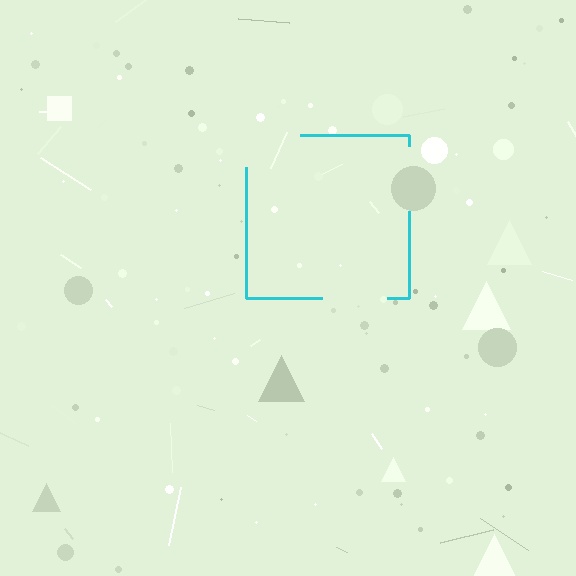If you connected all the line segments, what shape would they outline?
They would outline a square.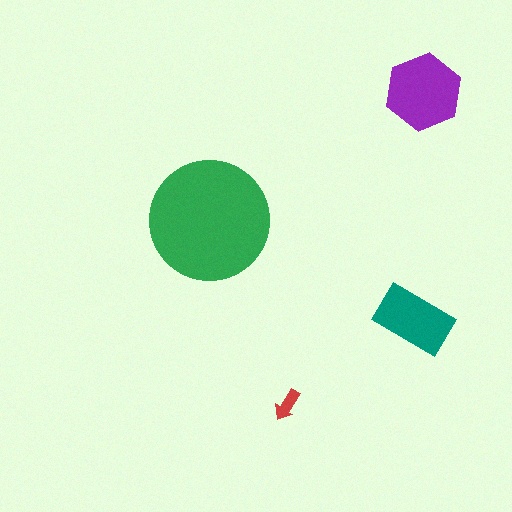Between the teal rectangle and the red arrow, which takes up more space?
The teal rectangle.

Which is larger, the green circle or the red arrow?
The green circle.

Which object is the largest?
The green circle.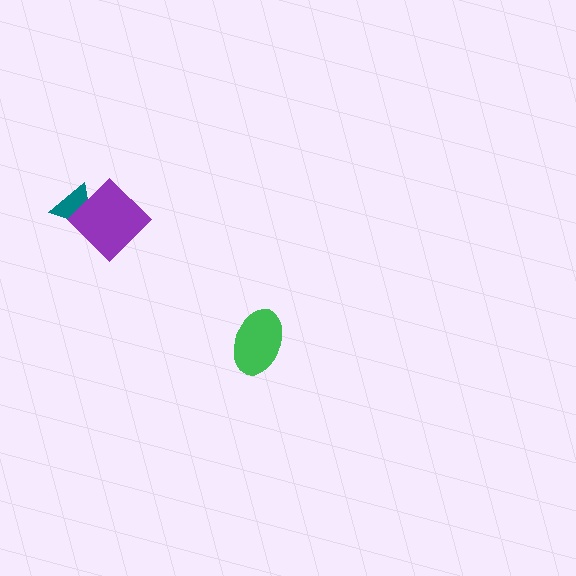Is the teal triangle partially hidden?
Yes, it is partially covered by another shape.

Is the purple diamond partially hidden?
No, no other shape covers it.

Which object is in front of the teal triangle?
The purple diamond is in front of the teal triangle.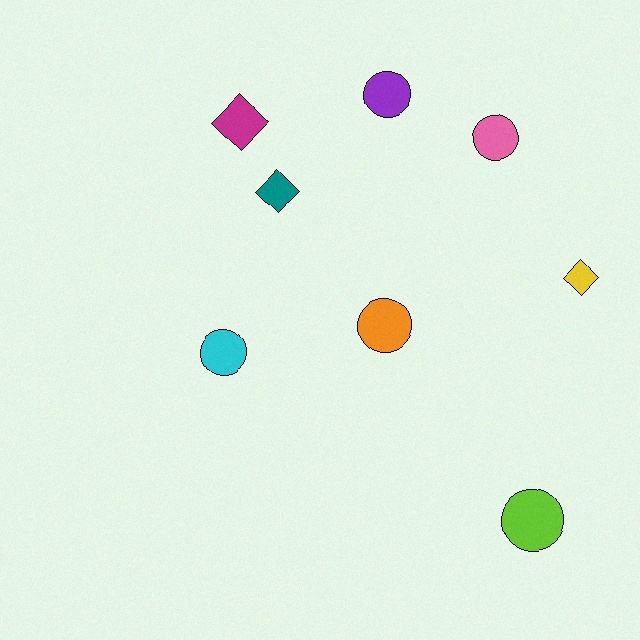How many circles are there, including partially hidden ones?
There are 5 circles.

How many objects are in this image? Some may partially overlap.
There are 8 objects.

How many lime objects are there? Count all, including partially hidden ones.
There is 1 lime object.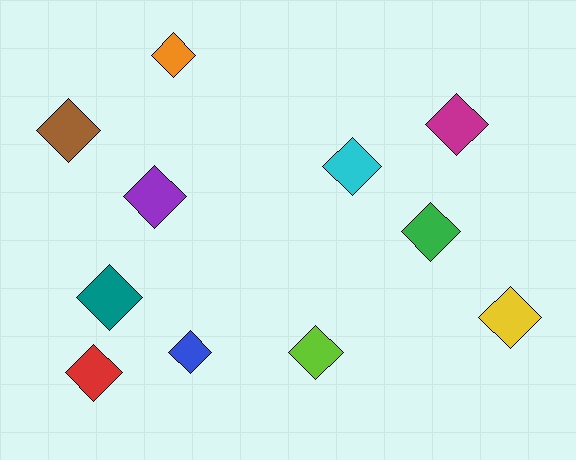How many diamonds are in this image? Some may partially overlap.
There are 11 diamonds.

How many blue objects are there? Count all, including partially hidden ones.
There is 1 blue object.